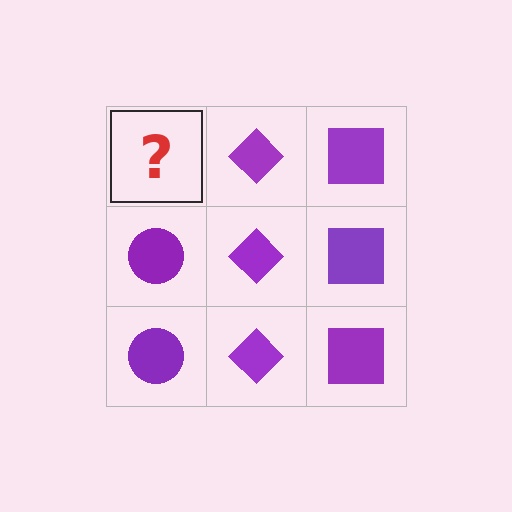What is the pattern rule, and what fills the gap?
The rule is that each column has a consistent shape. The gap should be filled with a purple circle.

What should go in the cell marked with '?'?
The missing cell should contain a purple circle.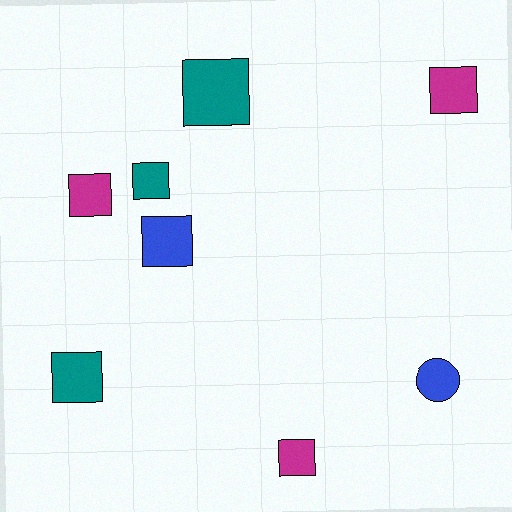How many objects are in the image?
There are 8 objects.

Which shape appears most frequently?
Square, with 7 objects.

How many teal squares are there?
There are 3 teal squares.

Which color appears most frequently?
Magenta, with 3 objects.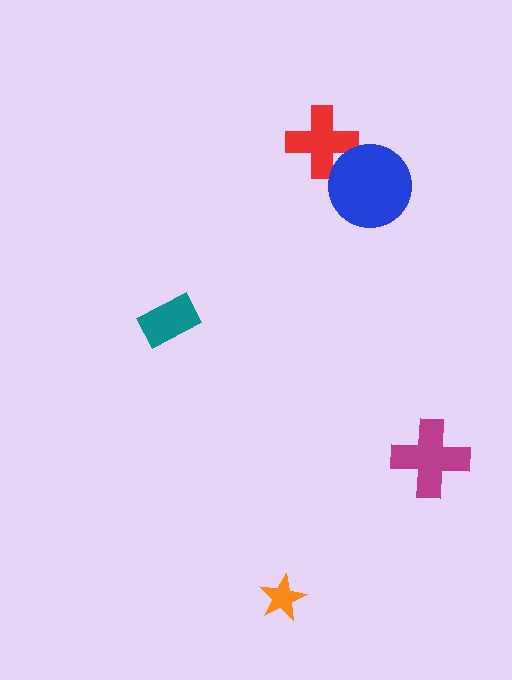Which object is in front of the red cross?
The blue circle is in front of the red cross.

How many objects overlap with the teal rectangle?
0 objects overlap with the teal rectangle.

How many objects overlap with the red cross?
1 object overlaps with the red cross.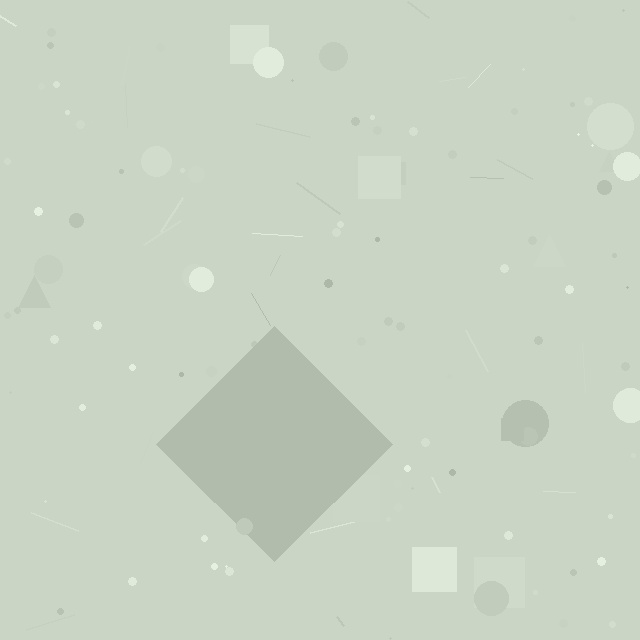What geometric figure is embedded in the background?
A diamond is embedded in the background.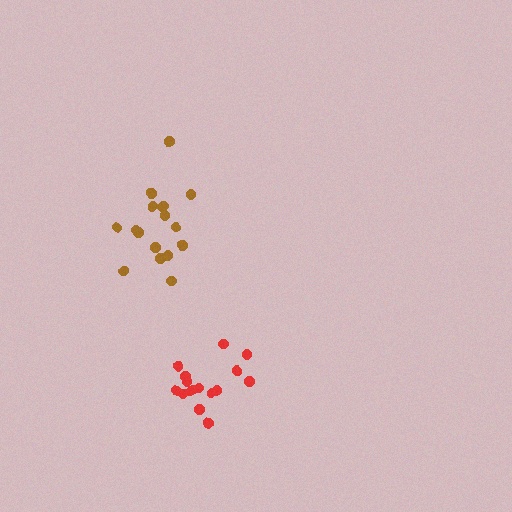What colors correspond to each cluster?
The clusters are colored: brown, red.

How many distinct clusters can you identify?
There are 2 distinct clusters.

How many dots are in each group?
Group 1: 16 dots, Group 2: 16 dots (32 total).